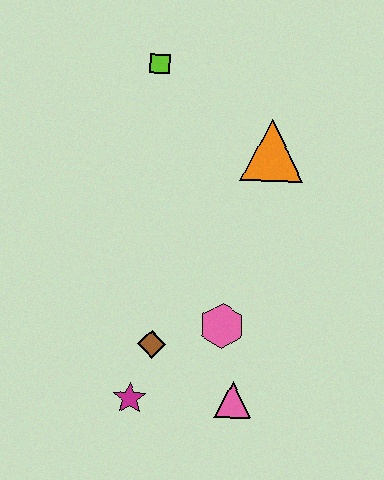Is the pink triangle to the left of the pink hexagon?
No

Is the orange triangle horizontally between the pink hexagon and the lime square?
No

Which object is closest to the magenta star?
The brown diamond is closest to the magenta star.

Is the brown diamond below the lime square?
Yes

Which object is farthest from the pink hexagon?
The lime square is farthest from the pink hexagon.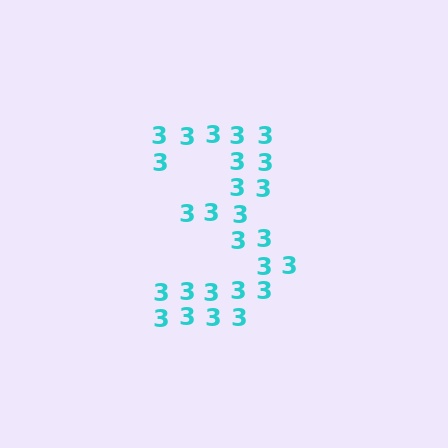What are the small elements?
The small elements are digit 3's.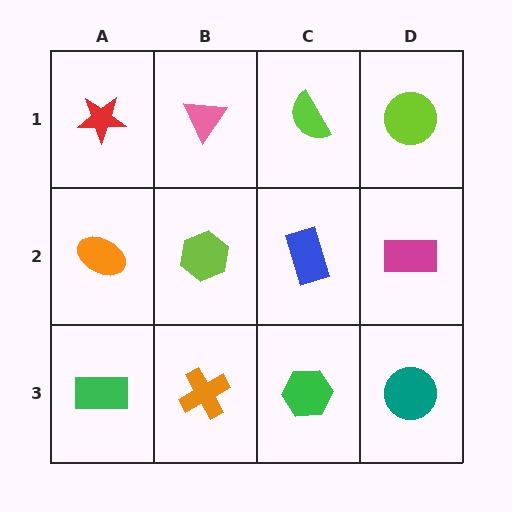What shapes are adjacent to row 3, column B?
A lime hexagon (row 2, column B), a green rectangle (row 3, column A), a green hexagon (row 3, column C).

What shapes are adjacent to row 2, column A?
A red star (row 1, column A), a green rectangle (row 3, column A), a lime hexagon (row 2, column B).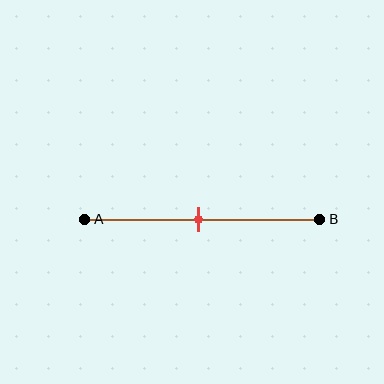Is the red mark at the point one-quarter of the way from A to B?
No, the mark is at about 50% from A, not at the 25% one-quarter point.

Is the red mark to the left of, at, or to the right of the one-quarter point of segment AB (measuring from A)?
The red mark is to the right of the one-quarter point of segment AB.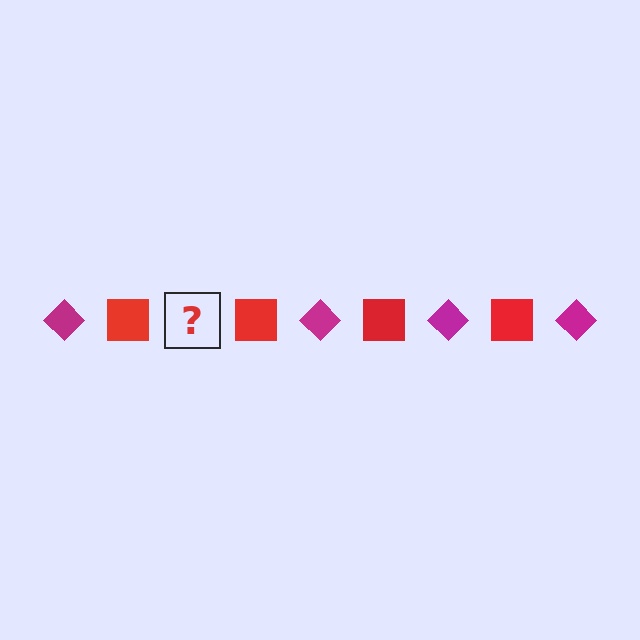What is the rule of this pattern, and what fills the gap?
The rule is that the pattern alternates between magenta diamond and red square. The gap should be filled with a magenta diamond.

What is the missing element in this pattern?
The missing element is a magenta diamond.